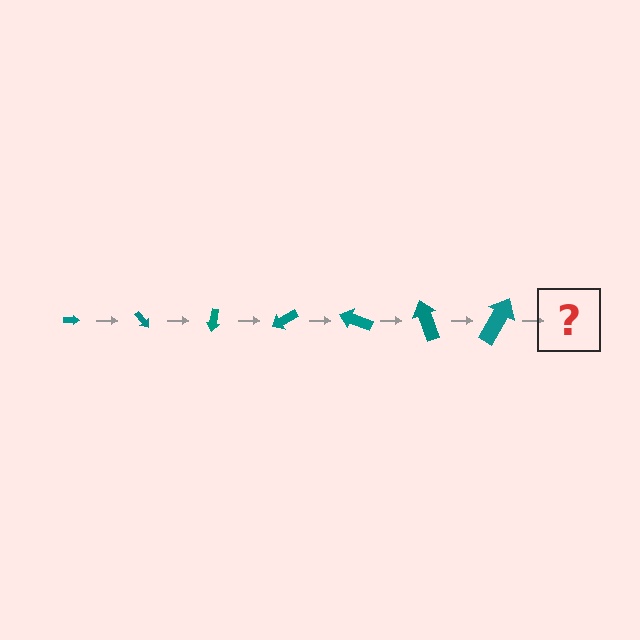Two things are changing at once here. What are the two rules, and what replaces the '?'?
The two rules are that the arrow grows larger each step and it rotates 50 degrees each step. The '?' should be an arrow, larger than the previous one and rotated 350 degrees from the start.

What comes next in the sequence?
The next element should be an arrow, larger than the previous one and rotated 350 degrees from the start.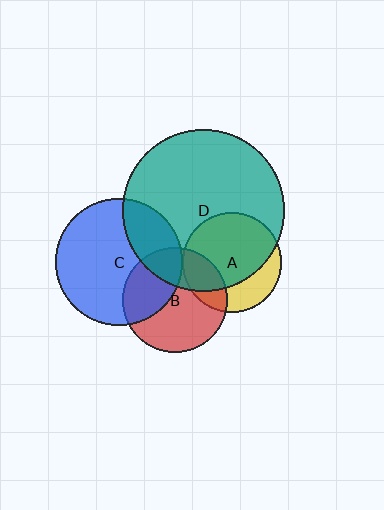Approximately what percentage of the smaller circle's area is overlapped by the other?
Approximately 25%.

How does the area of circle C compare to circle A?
Approximately 1.6 times.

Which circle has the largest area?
Circle D (teal).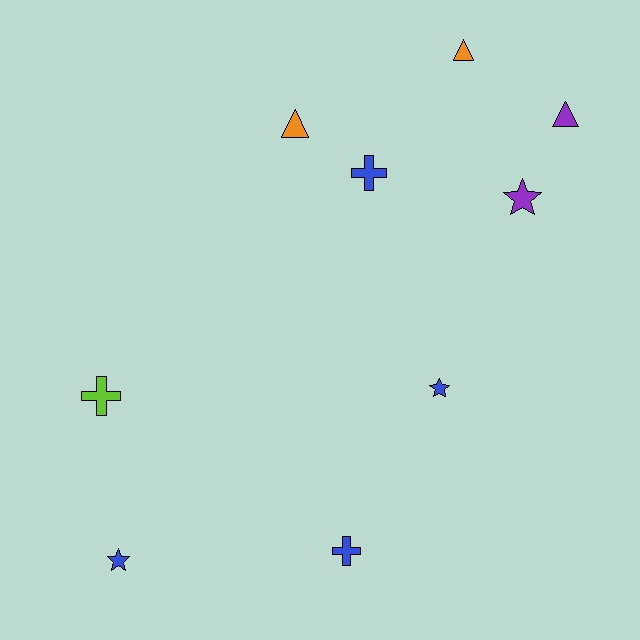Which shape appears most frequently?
Cross, with 3 objects.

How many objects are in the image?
There are 9 objects.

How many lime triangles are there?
There are no lime triangles.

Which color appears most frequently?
Blue, with 4 objects.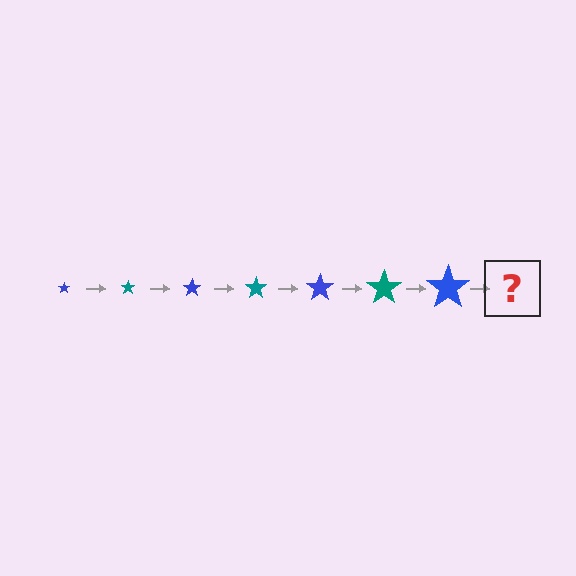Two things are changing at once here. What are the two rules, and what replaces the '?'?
The two rules are that the star grows larger each step and the color cycles through blue and teal. The '?' should be a teal star, larger than the previous one.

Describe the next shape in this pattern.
It should be a teal star, larger than the previous one.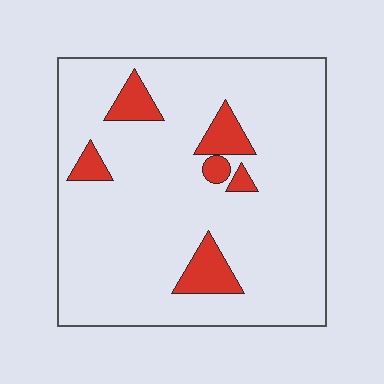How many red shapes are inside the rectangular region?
6.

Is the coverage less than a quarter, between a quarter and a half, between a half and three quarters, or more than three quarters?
Less than a quarter.